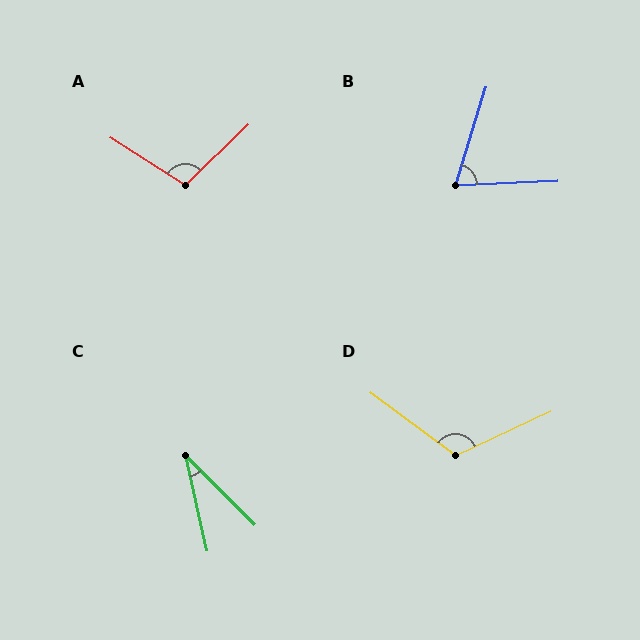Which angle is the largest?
D, at approximately 119 degrees.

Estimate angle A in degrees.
Approximately 103 degrees.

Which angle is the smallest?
C, at approximately 33 degrees.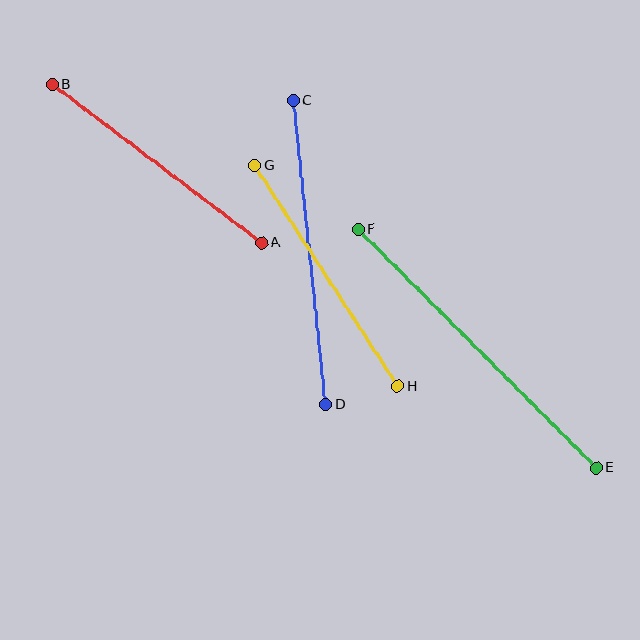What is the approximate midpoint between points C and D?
The midpoint is at approximately (309, 253) pixels.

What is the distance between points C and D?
The distance is approximately 306 pixels.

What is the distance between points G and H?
The distance is approximately 263 pixels.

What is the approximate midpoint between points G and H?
The midpoint is at approximately (326, 276) pixels.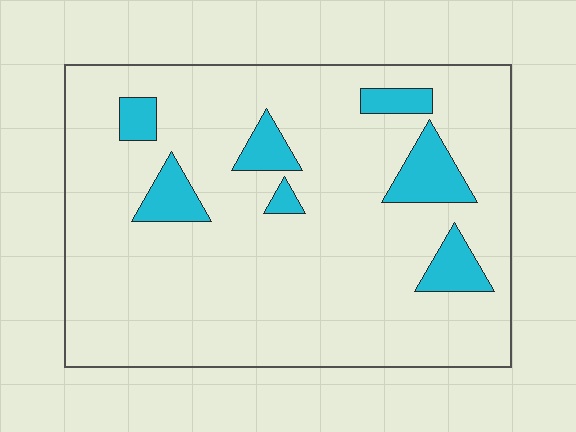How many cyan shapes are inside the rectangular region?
7.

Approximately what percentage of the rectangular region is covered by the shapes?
Approximately 10%.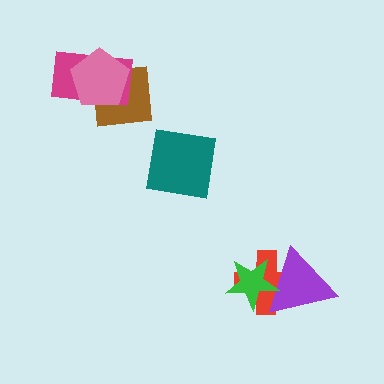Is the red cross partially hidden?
Yes, it is partially covered by another shape.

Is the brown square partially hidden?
Yes, it is partially covered by another shape.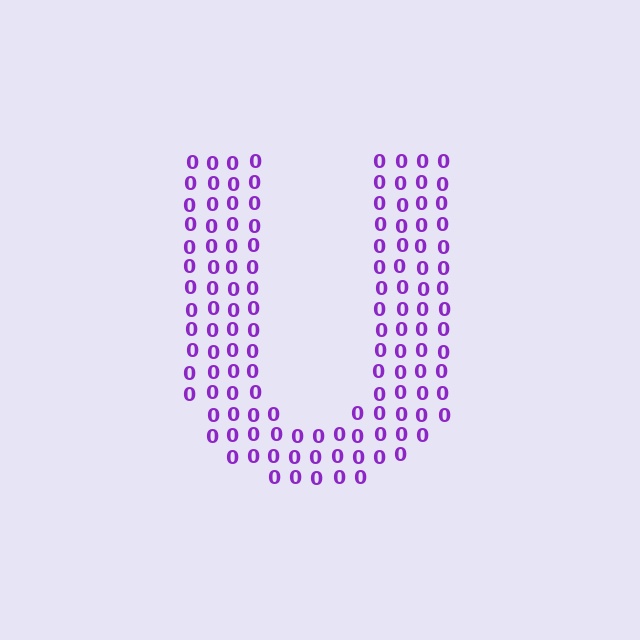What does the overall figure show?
The overall figure shows the letter U.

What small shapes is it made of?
It is made of small digit 0's.